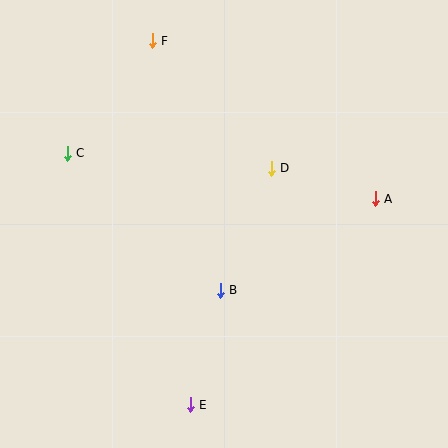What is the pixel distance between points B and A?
The distance between B and A is 180 pixels.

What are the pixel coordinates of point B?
Point B is at (220, 290).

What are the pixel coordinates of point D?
Point D is at (271, 168).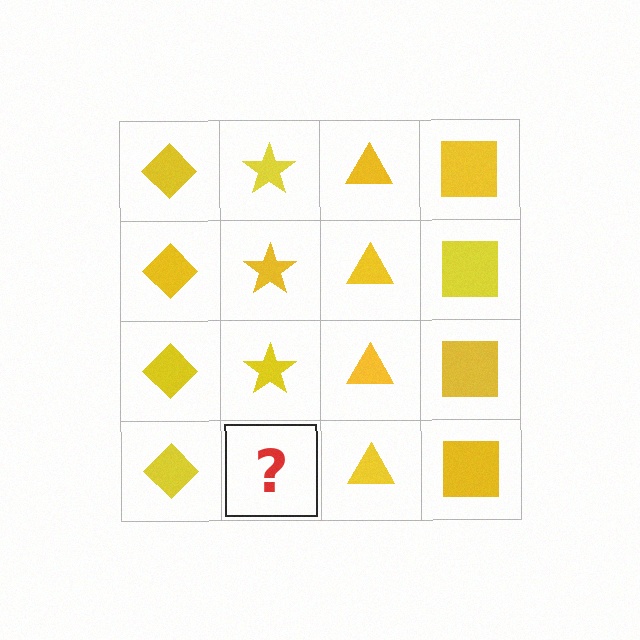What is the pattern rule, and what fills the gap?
The rule is that each column has a consistent shape. The gap should be filled with a yellow star.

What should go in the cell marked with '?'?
The missing cell should contain a yellow star.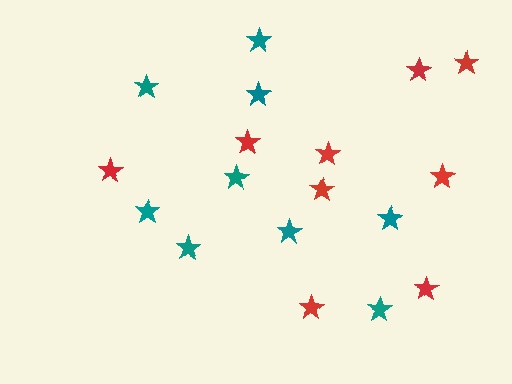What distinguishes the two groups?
There are 2 groups: one group of teal stars (9) and one group of red stars (9).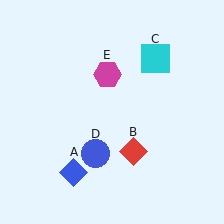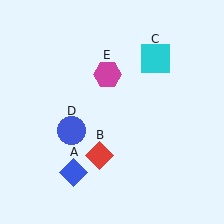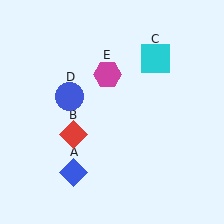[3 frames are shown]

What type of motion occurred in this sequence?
The red diamond (object B), blue circle (object D) rotated clockwise around the center of the scene.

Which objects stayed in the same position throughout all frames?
Blue diamond (object A) and cyan square (object C) and magenta hexagon (object E) remained stationary.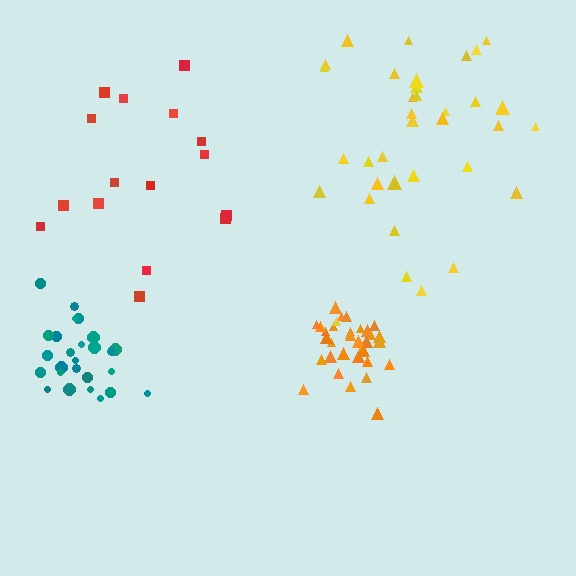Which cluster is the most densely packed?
Orange.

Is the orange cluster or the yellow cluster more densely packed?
Orange.